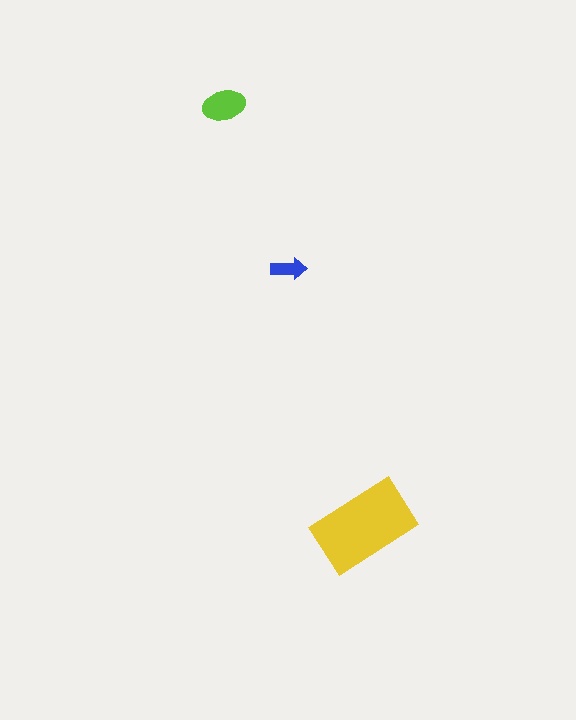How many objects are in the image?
There are 3 objects in the image.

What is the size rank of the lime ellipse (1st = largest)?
2nd.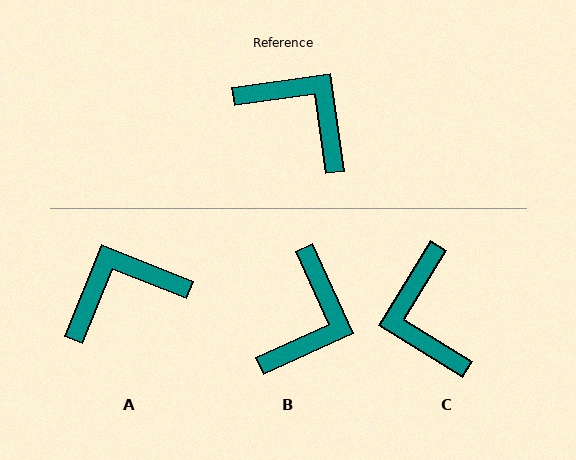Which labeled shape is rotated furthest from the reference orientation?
C, about 140 degrees away.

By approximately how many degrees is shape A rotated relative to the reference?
Approximately 60 degrees counter-clockwise.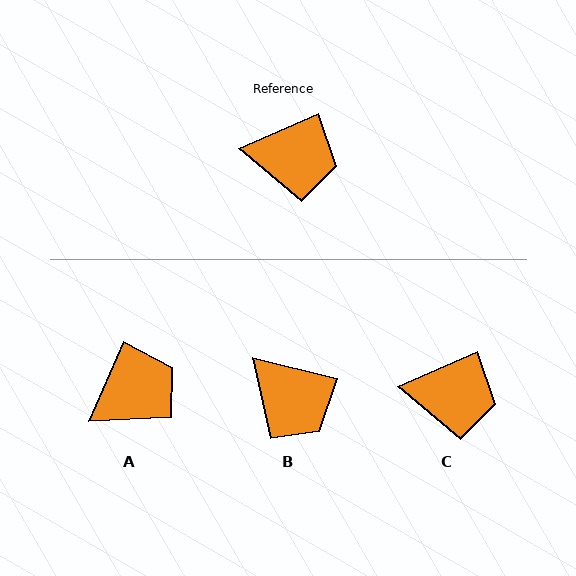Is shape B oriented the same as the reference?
No, it is off by about 37 degrees.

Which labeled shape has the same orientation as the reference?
C.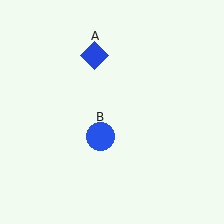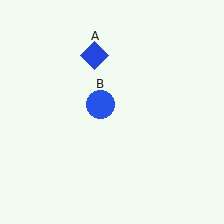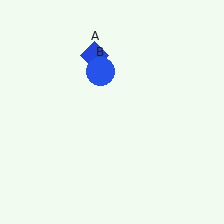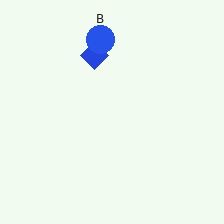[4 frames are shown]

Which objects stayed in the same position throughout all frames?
Blue diamond (object A) remained stationary.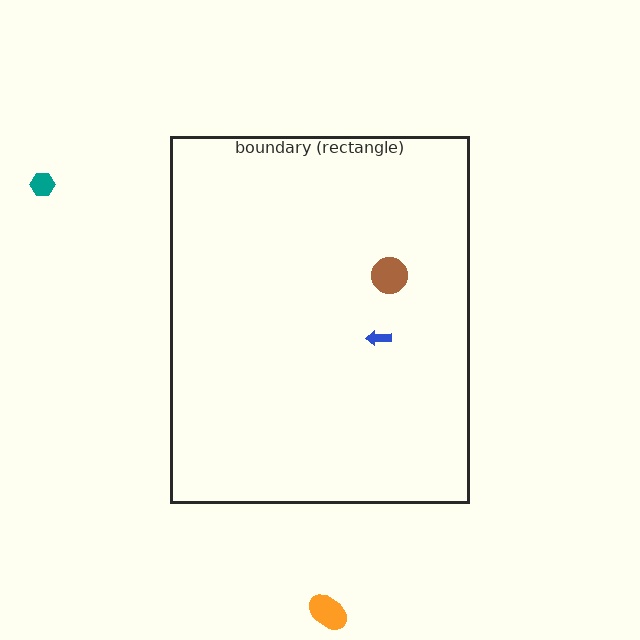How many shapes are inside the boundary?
2 inside, 2 outside.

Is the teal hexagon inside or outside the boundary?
Outside.